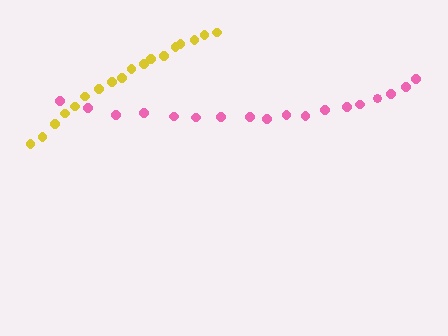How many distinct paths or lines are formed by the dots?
There are 2 distinct paths.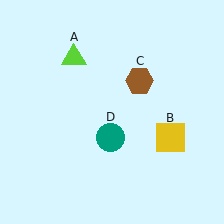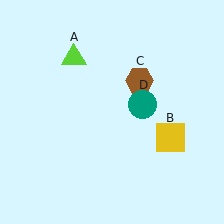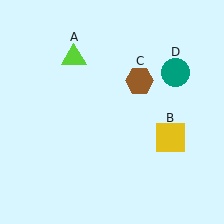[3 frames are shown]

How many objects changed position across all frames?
1 object changed position: teal circle (object D).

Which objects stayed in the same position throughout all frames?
Lime triangle (object A) and yellow square (object B) and brown hexagon (object C) remained stationary.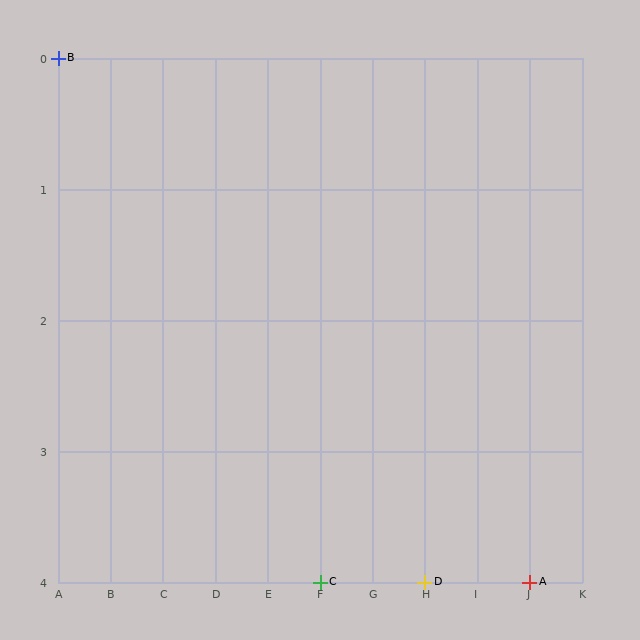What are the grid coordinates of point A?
Point A is at grid coordinates (J, 4).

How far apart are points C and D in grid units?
Points C and D are 2 columns apart.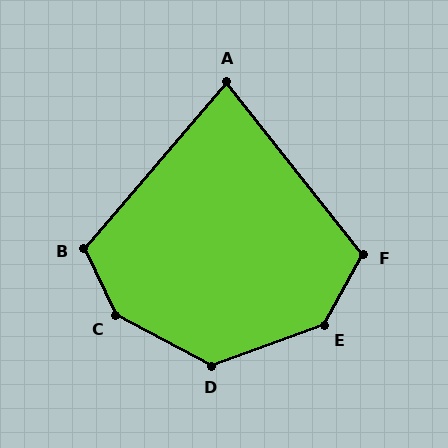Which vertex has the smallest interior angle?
A, at approximately 79 degrees.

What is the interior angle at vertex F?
Approximately 113 degrees (obtuse).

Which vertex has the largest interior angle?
C, at approximately 142 degrees.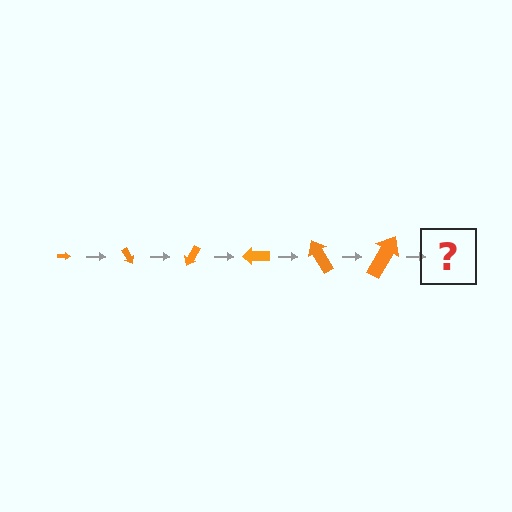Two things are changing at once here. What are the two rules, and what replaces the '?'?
The two rules are that the arrow grows larger each step and it rotates 60 degrees each step. The '?' should be an arrow, larger than the previous one and rotated 360 degrees from the start.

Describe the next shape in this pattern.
It should be an arrow, larger than the previous one and rotated 360 degrees from the start.